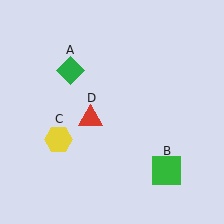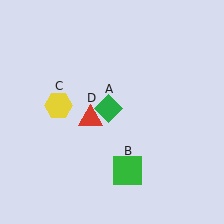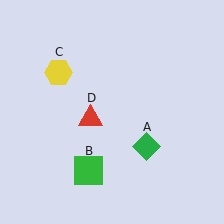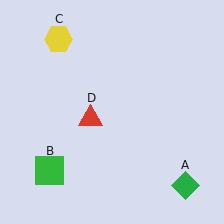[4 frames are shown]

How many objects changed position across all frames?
3 objects changed position: green diamond (object A), green square (object B), yellow hexagon (object C).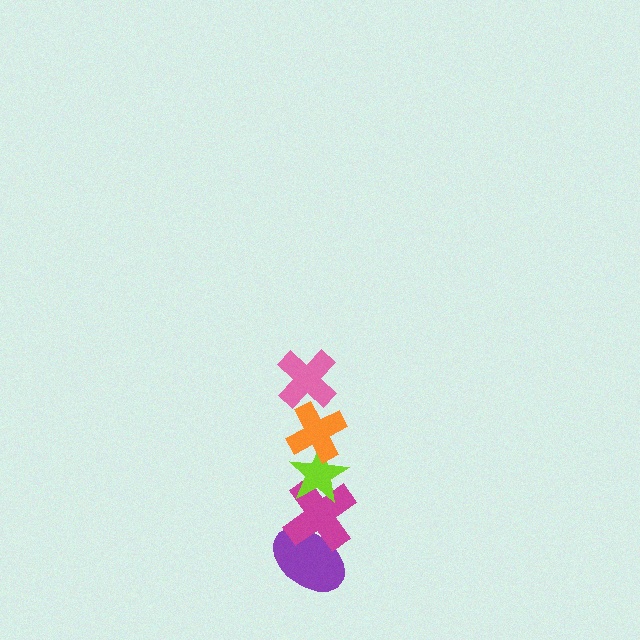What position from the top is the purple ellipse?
The purple ellipse is 5th from the top.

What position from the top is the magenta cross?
The magenta cross is 4th from the top.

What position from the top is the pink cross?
The pink cross is 1st from the top.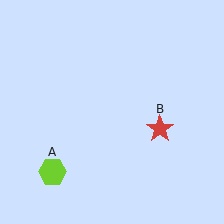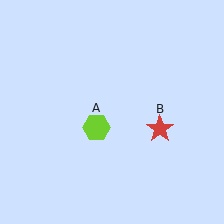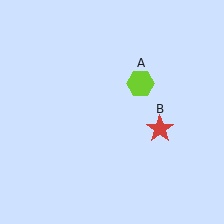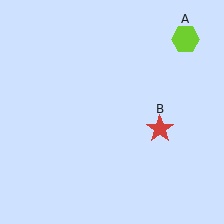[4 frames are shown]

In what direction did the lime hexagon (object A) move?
The lime hexagon (object A) moved up and to the right.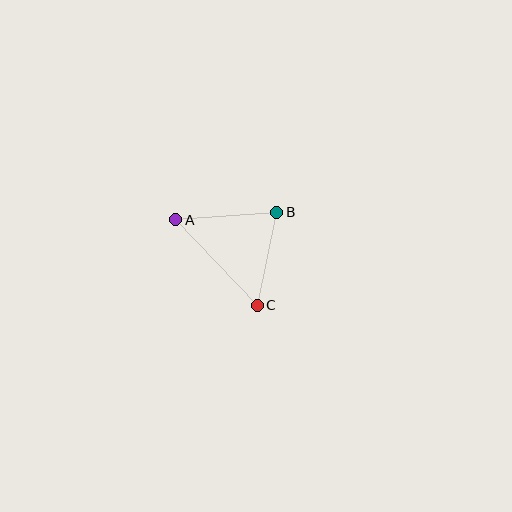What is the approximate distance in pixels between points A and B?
The distance between A and B is approximately 102 pixels.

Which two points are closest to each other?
Points B and C are closest to each other.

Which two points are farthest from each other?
Points A and C are farthest from each other.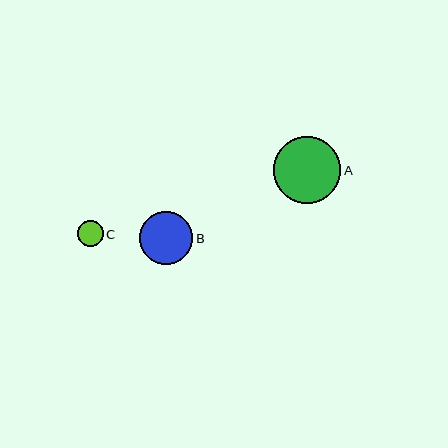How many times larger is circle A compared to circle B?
Circle A is approximately 1.3 times the size of circle B.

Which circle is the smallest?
Circle C is the smallest with a size of approximately 26 pixels.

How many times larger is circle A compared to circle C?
Circle A is approximately 2.5 times the size of circle C.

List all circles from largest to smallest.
From largest to smallest: A, B, C.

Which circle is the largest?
Circle A is the largest with a size of approximately 67 pixels.